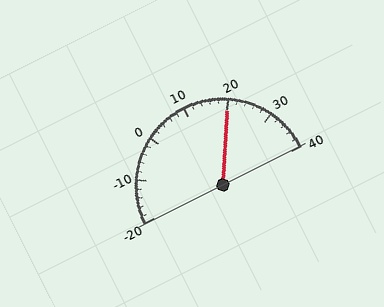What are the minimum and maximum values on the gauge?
The gauge ranges from -20 to 40.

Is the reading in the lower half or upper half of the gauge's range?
The reading is in the upper half of the range (-20 to 40).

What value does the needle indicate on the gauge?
The needle indicates approximately 20.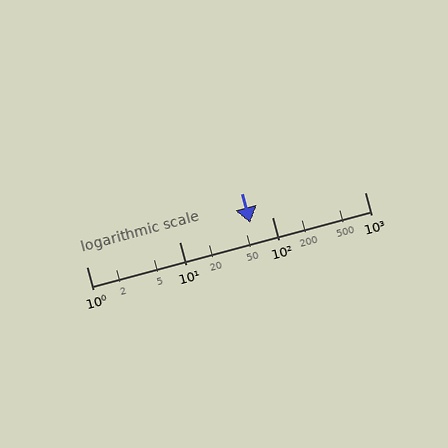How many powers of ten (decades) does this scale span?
The scale spans 3 decades, from 1 to 1000.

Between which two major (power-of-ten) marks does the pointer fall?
The pointer is between 10 and 100.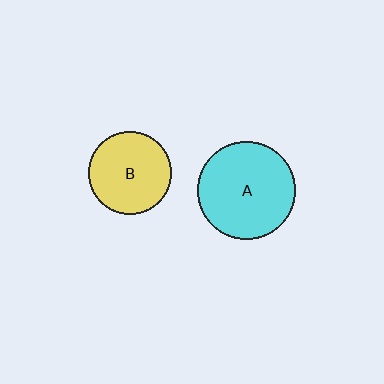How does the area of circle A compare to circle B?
Approximately 1.4 times.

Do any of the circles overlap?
No, none of the circles overlap.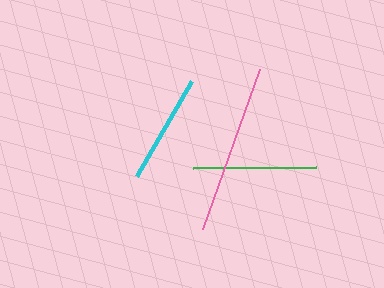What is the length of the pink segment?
The pink segment is approximately 170 pixels long.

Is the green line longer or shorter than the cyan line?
The green line is longer than the cyan line.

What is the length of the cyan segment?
The cyan segment is approximately 110 pixels long.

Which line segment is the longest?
The pink line is the longest at approximately 170 pixels.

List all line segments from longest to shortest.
From longest to shortest: pink, green, cyan.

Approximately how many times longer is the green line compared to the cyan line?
The green line is approximately 1.1 times the length of the cyan line.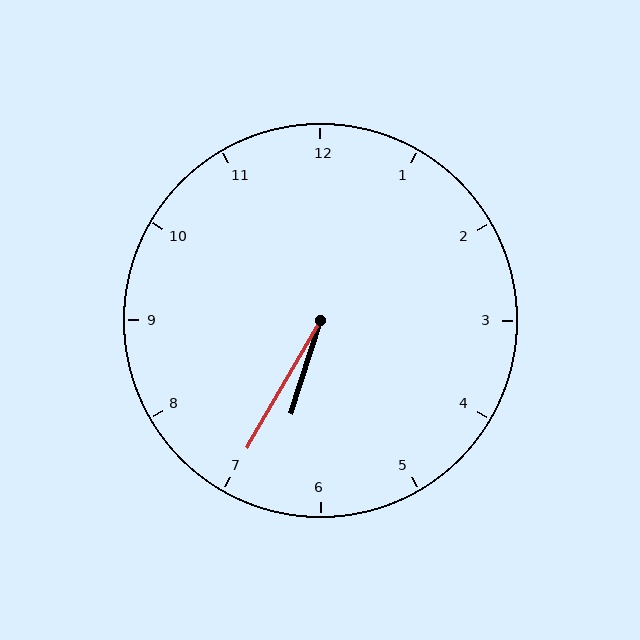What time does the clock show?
6:35.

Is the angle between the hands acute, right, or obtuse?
It is acute.